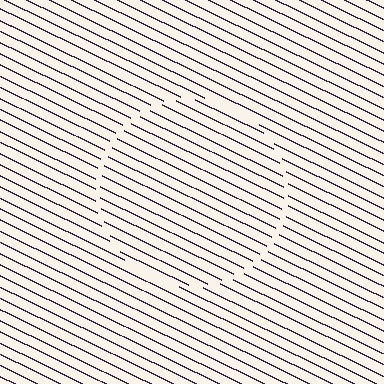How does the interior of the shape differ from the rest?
The interior of the shape contains the same grating, shifted by half a period — the contour is defined by the phase discontinuity where line-ends from the inner and outer gratings abut.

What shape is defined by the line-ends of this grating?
An illusory circle. The interior of the shape contains the same grating, shifted by half a period — the contour is defined by the phase discontinuity where line-ends from the inner and outer gratings abut.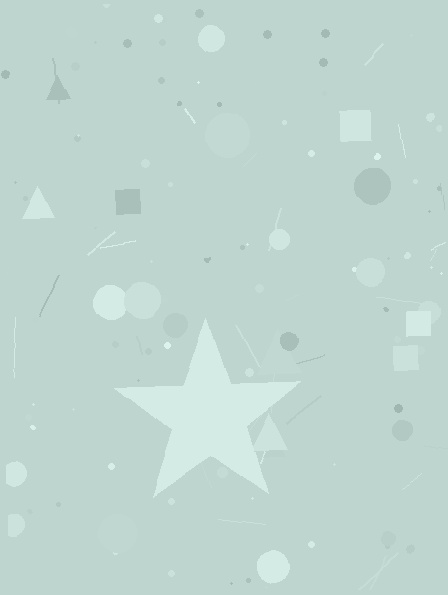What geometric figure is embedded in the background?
A star is embedded in the background.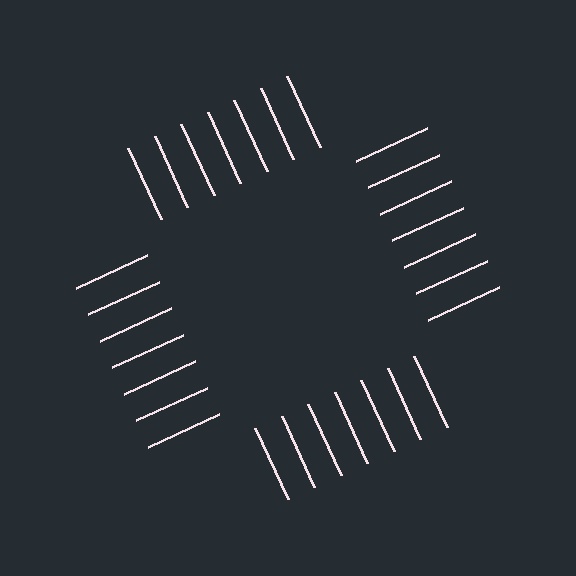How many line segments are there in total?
28 — 7 along each of the 4 edges.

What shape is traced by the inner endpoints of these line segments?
An illusory square — the line segments terminate on its edges but no continuous stroke is drawn.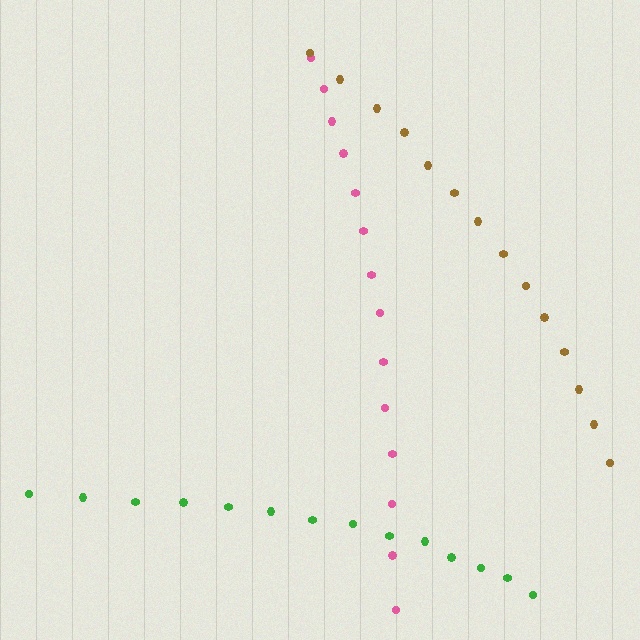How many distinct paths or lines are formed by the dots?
There are 3 distinct paths.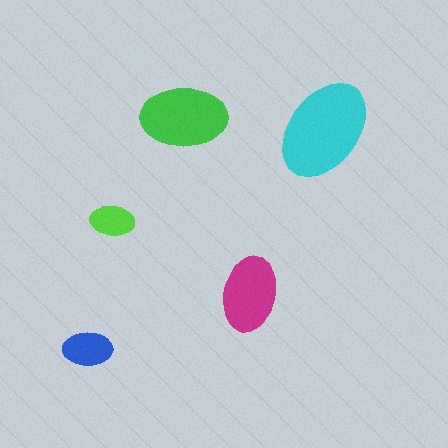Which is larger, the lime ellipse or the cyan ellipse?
The cyan one.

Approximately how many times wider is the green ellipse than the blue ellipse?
About 1.5 times wider.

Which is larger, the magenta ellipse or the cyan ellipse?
The cyan one.